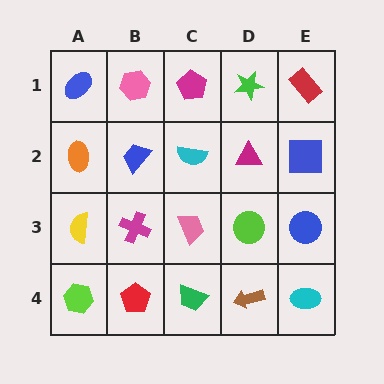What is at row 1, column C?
A magenta pentagon.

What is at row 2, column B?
A blue trapezoid.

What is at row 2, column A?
An orange ellipse.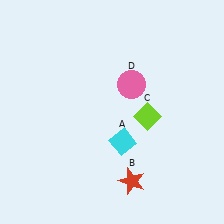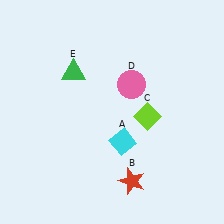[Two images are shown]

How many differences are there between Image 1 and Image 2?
There is 1 difference between the two images.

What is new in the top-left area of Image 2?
A green triangle (E) was added in the top-left area of Image 2.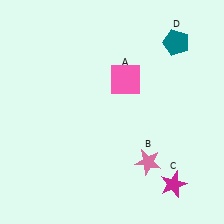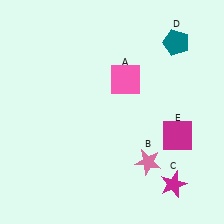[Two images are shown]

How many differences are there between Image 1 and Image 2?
There is 1 difference between the two images.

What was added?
A magenta square (E) was added in Image 2.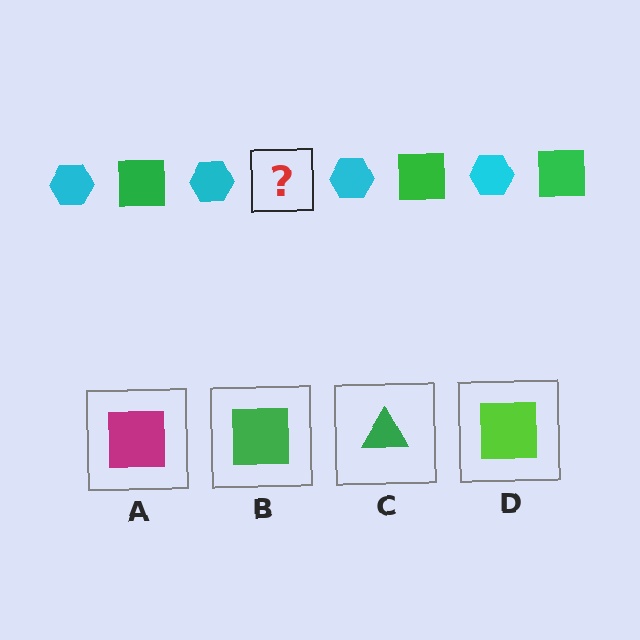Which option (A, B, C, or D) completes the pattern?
B.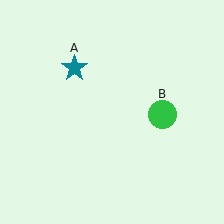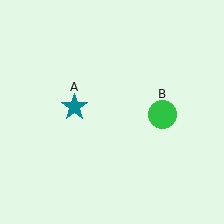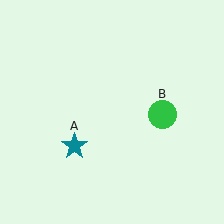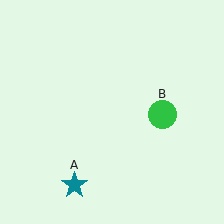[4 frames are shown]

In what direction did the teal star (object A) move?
The teal star (object A) moved down.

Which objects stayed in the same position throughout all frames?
Green circle (object B) remained stationary.